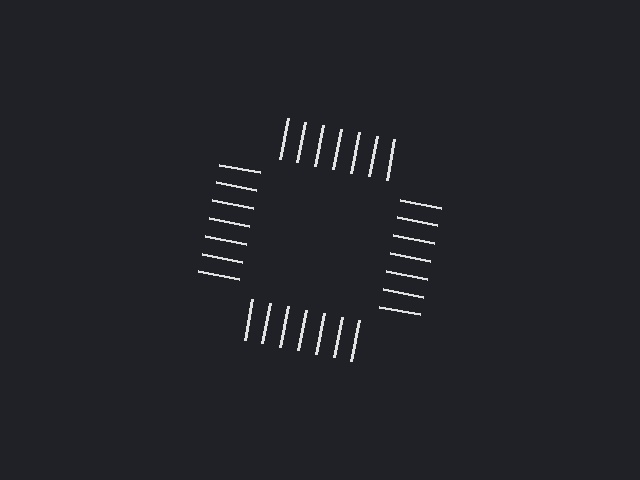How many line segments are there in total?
28 — 7 along each of the 4 edges.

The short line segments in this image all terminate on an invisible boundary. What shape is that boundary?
An illusory square — the line segments terminate on its edges but no continuous stroke is drawn.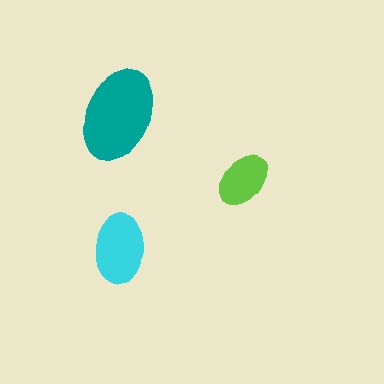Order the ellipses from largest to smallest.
the teal one, the cyan one, the lime one.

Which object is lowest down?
The cyan ellipse is bottommost.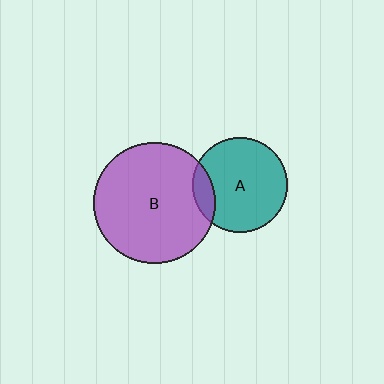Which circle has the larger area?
Circle B (purple).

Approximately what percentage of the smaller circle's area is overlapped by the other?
Approximately 15%.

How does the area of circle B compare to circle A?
Approximately 1.6 times.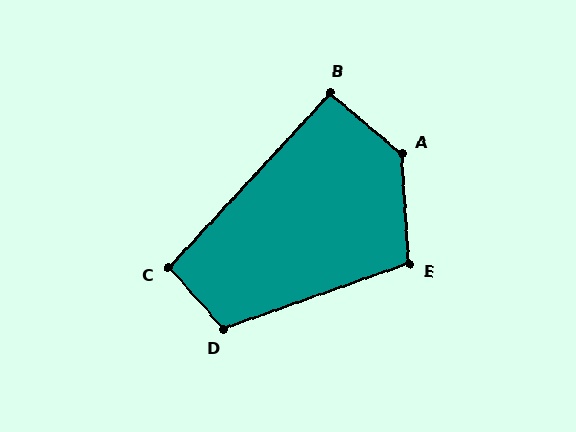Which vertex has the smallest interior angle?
B, at approximately 93 degrees.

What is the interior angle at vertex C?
Approximately 95 degrees (obtuse).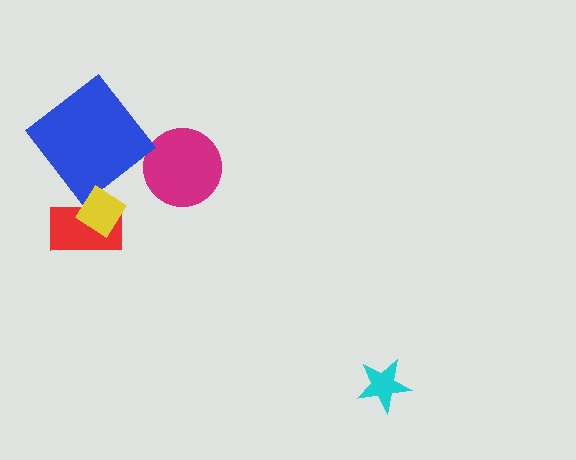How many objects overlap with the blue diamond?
0 objects overlap with the blue diamond.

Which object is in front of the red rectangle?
The yellow diamond is in front of the red rectangle.